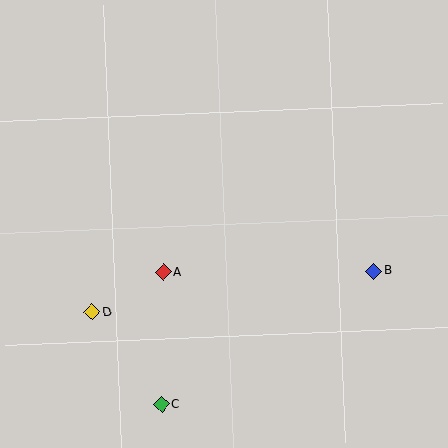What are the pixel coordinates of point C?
Point C is at (162, 405).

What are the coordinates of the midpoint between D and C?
The midpoint between D and C is at (127, 358).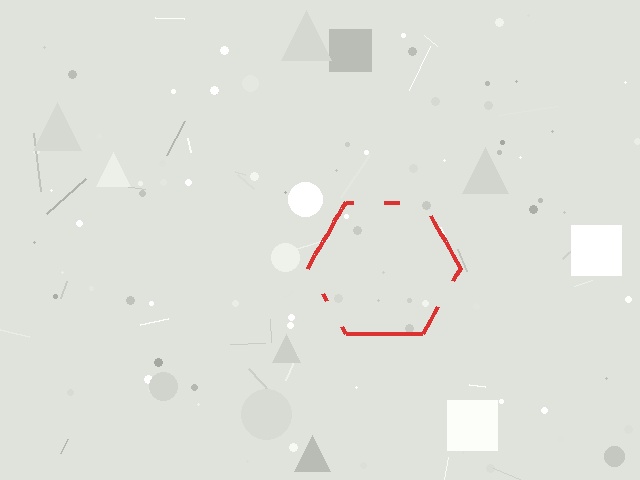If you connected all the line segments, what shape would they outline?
They would outline a hexagon.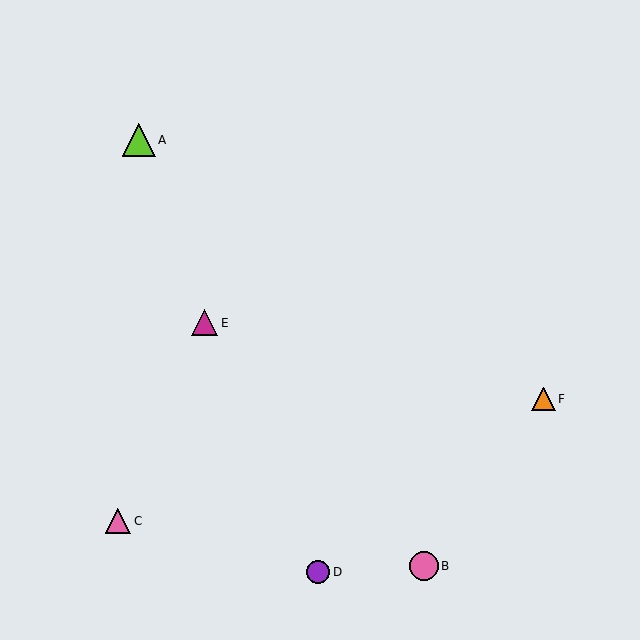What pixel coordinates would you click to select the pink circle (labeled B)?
Click at (424, 566) to select the pink circle B.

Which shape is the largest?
The lime triangle (labeled A) is the largest.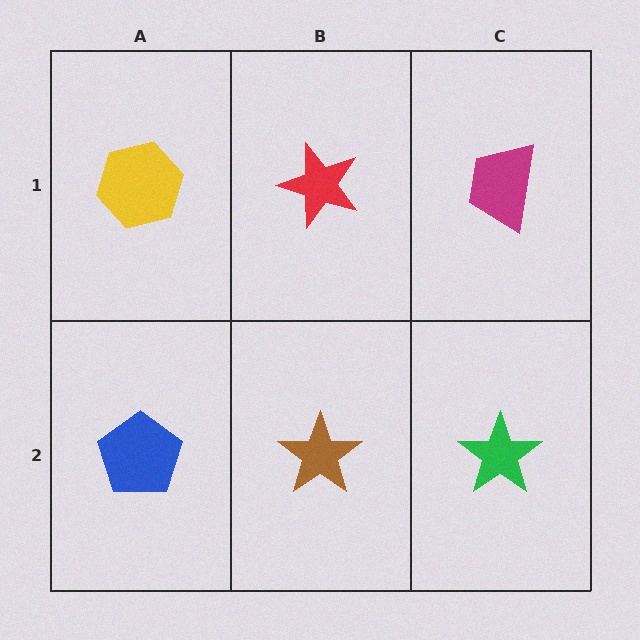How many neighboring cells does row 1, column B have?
3.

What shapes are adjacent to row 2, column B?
A red star (row 1, column B), a blue pentagon (row 2, column A), a green star (row 2, column C).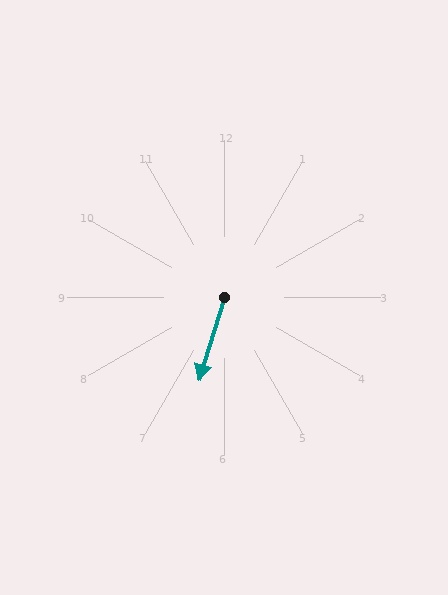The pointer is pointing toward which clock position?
Roughly 7 o'clock.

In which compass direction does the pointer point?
South.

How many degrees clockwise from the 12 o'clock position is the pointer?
Approximately 197 degrees.